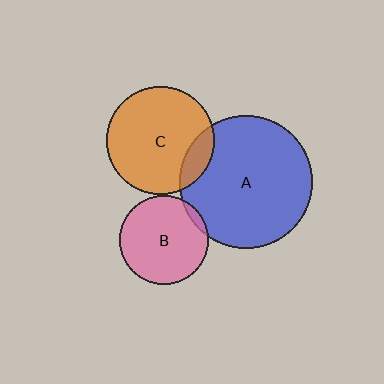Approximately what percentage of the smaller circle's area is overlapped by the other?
Approximately 15%.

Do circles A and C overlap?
Yes.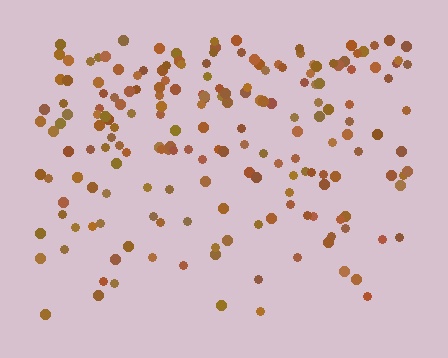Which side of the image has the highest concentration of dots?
The top.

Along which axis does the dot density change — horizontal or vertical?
Vertical.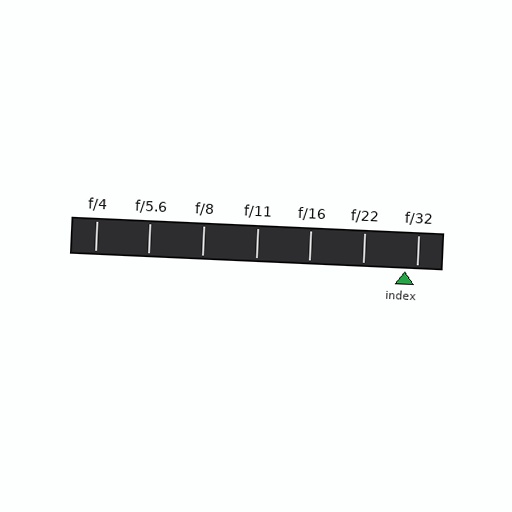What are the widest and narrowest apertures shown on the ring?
The widest aperture shown is f/4 and the narrowest is f/32.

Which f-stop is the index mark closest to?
The index mark is closest to f/32.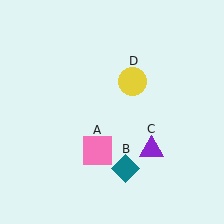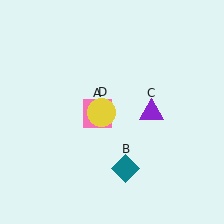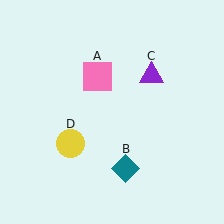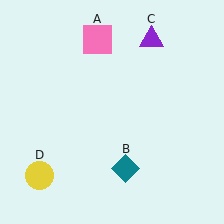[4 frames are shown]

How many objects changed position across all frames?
3 objects changed position: pink square (object A), purple triangle (object C), yellow circle (object D).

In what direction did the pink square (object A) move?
The pink square (object A) moved up.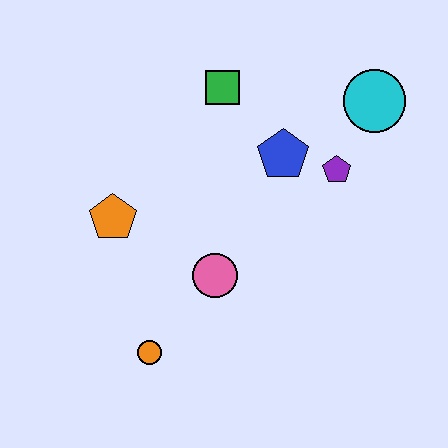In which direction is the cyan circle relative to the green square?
The cyan circle is to the right of the green square.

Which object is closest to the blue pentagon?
The purple pentagon is closest to the blue pentagon.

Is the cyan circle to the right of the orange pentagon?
Yes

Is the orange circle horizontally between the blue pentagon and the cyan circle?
No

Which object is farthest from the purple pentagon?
The orange circle is farthest from the purple pentagon.